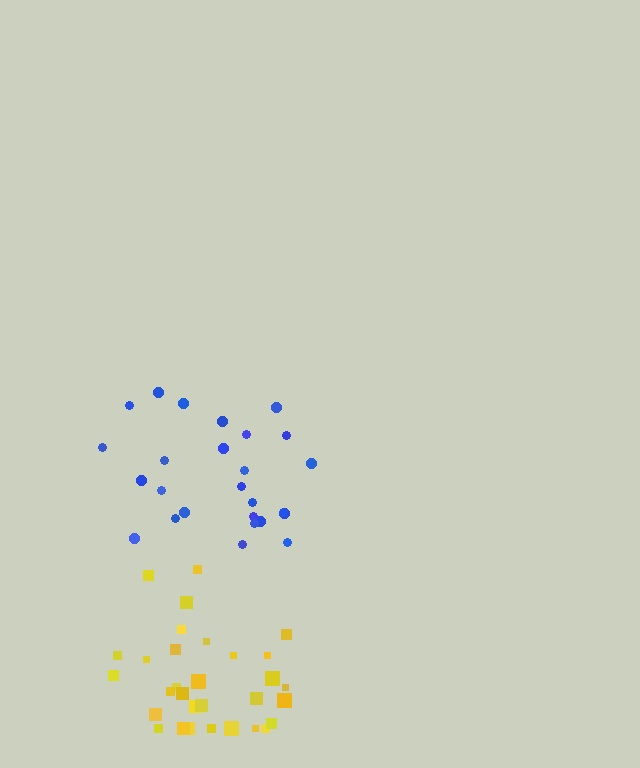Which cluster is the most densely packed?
Yellow.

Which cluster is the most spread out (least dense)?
Blue.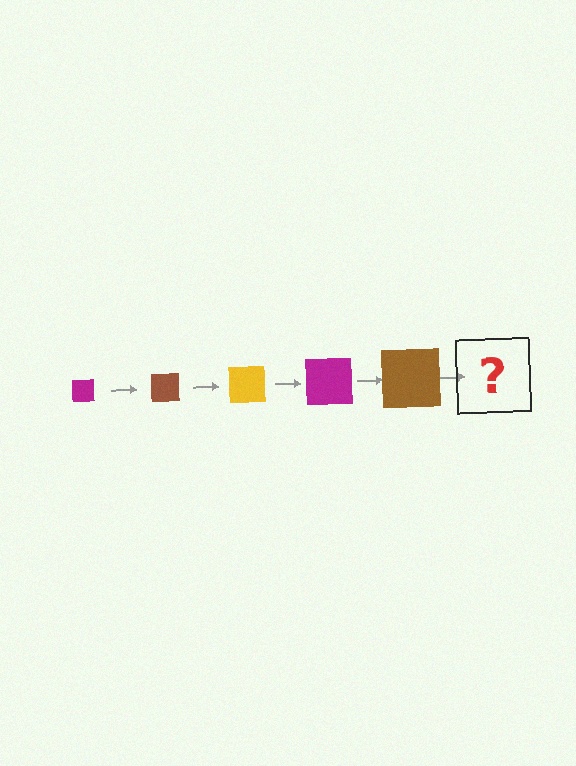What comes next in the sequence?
The next element should be a yellow square, larger than the previous one.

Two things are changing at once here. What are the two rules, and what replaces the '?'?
The two rules are that the square grows larger each step and the color cycles through magenta, brown, and yellow. The '?' should be a yellow square, larger than the previous one.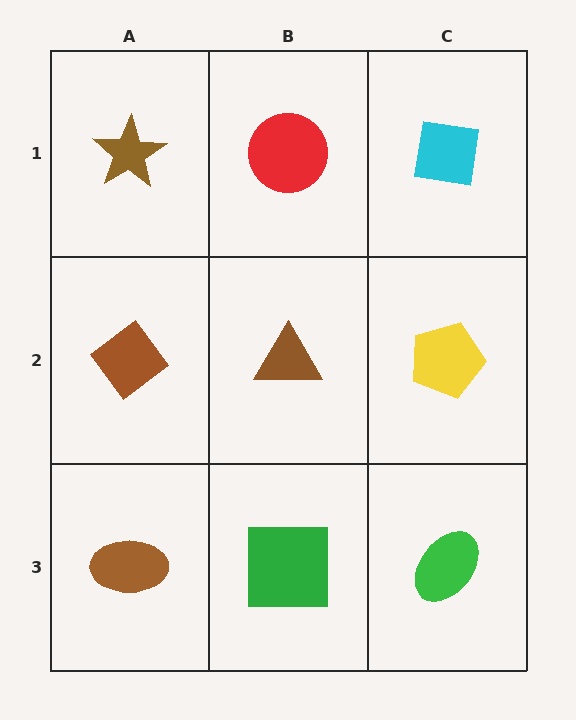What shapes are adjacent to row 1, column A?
A brown diamond (row 2, column A), a red circle (row 1, column B).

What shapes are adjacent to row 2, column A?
A brown star (row 1, column A), a brown ellipse (row 3, column A), a brown triangle (row 2, column B).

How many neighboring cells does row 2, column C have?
3.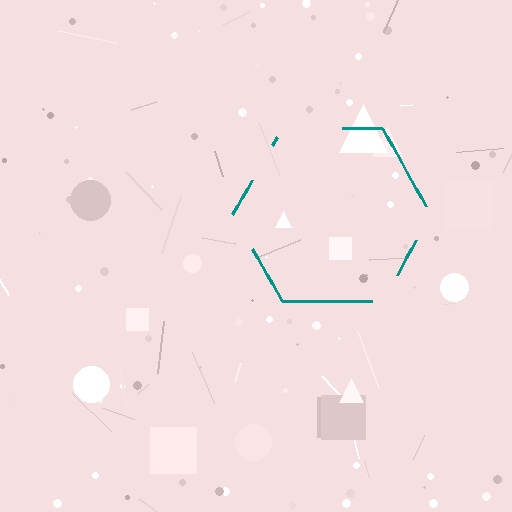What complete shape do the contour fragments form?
The contour fragments form a hexagon.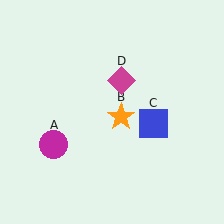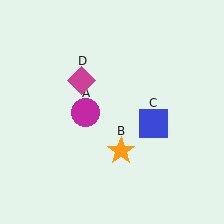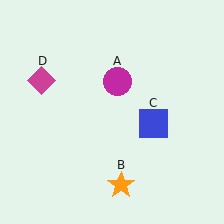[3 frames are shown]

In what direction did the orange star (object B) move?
The orange star (object B) moved down.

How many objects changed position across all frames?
3 objects changed position: magenta circle (object A), orange star (object B), magenta diamond (object D).